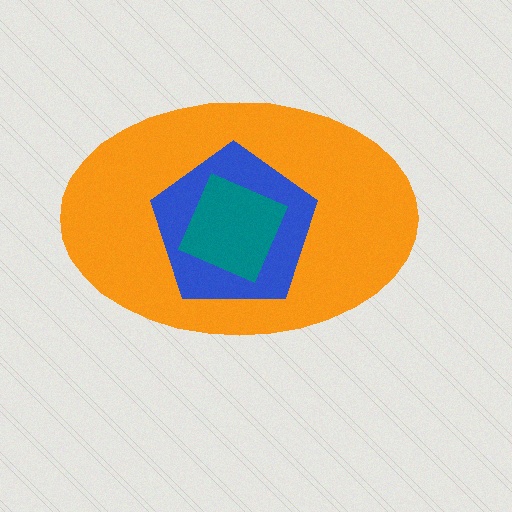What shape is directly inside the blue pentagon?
The teal diamond.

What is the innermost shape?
The teal diamond.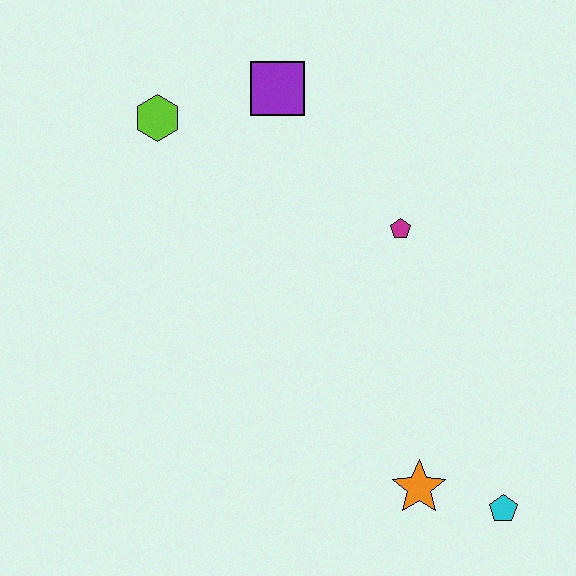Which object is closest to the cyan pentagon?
The orange star is closest to the cyan pentagon.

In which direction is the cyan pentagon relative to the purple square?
The cyan pentagon is below the purple square.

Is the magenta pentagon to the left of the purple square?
No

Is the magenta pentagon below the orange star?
No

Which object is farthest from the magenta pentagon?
The cyan pentagon is farthest from the magenta pentagon.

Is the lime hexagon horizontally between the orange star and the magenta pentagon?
No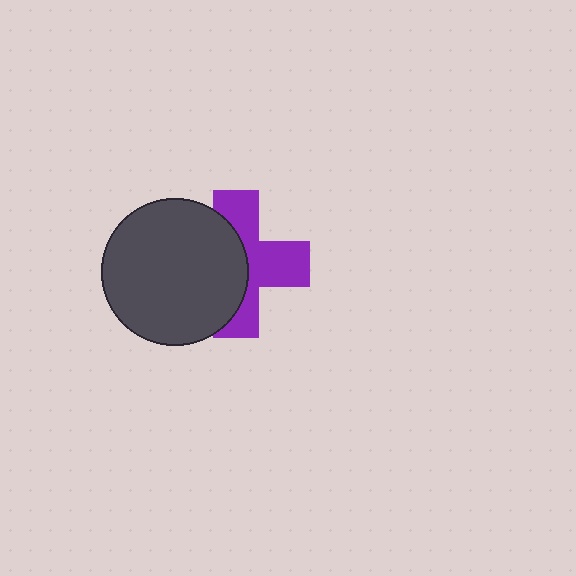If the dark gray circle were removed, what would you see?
You would see the complete purple cross.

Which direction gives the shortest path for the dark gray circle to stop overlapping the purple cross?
Moving left gives the shortest separation.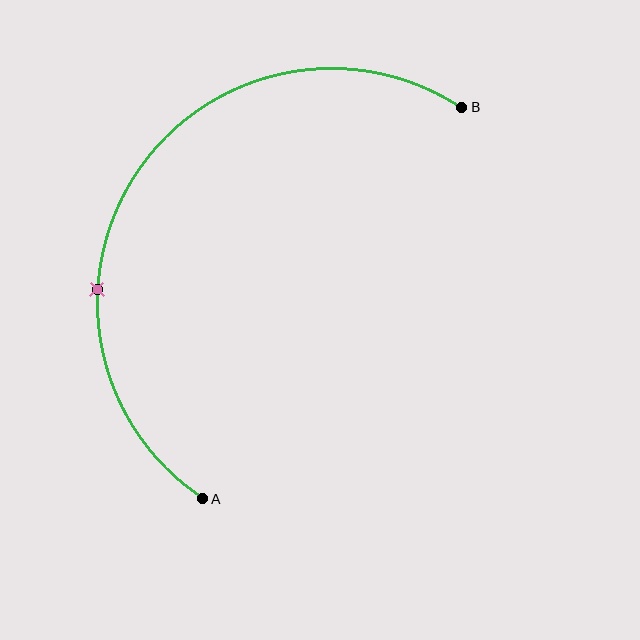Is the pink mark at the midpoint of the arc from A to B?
No. The pink mark lies on the arc but is closer to endpoint A. The arc midpoint would be at the point on the curve equidistant along the arc from both A and B.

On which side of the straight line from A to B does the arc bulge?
The arc bulges to the left of the straight line connecting A and B.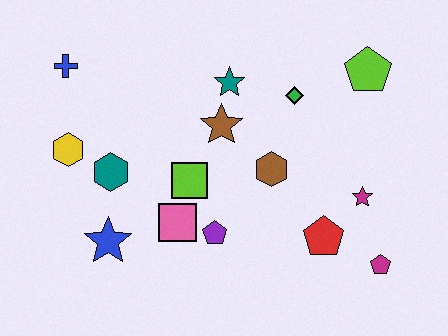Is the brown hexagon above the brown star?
No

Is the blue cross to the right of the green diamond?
No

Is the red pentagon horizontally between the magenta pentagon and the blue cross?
Yes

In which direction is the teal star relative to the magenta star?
The teal star is to the left of the magenta star.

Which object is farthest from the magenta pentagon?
The blue cross is farthest from the magenta pentagon.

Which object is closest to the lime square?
The pink square is closest to the lime square.